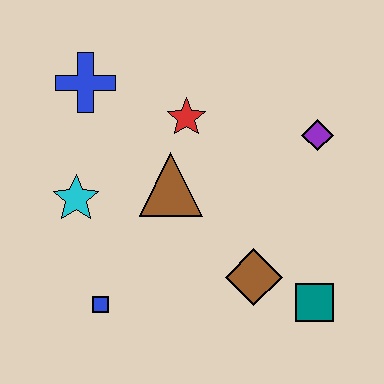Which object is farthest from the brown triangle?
The teal square is farthest from the brown triangle.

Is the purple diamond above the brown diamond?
Yes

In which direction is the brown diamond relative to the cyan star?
The brown diamond is to the right of the cyan star.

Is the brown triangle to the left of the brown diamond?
Yes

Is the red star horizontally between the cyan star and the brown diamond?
Yes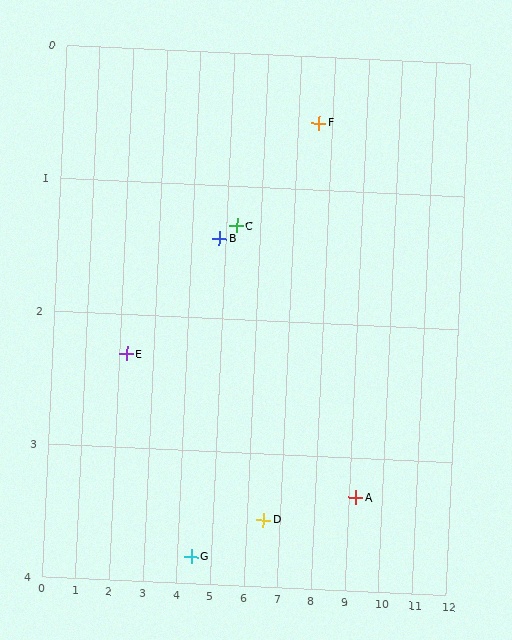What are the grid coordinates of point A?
Point A is at approximately (9.2, 3.3).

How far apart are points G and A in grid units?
Points G and A are about 4.8 grid units apart.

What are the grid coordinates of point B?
Point B is at approximately (4.8, 1.4).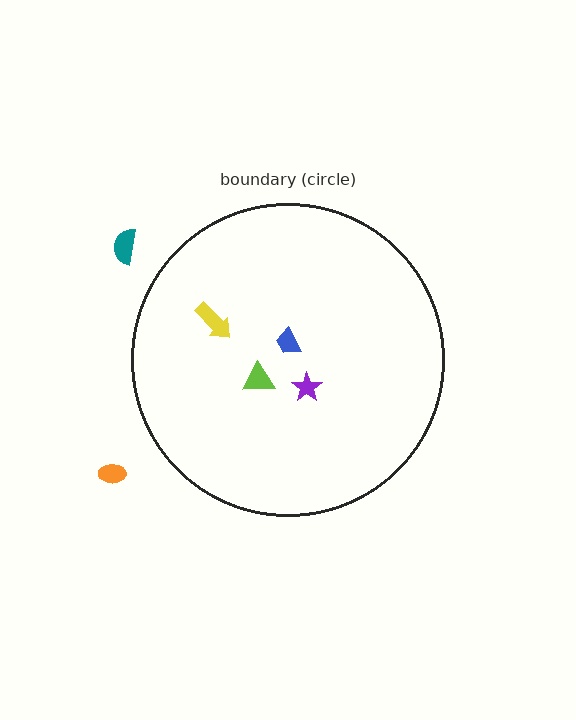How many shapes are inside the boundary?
4 inside, 2 outside.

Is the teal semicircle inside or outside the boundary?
Outside.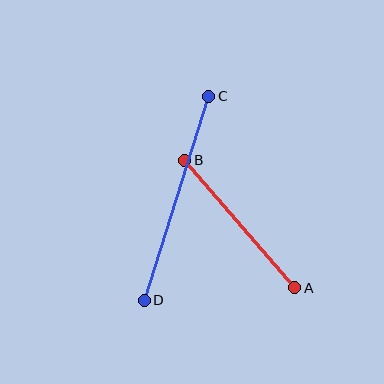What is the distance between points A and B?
The distance is approximately 168 pixels.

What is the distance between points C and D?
The distance is approximately 214 pixels.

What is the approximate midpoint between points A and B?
The midpoint is at approximately (240, 224) pixels.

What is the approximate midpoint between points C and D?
The midpoint is at approximately (177, 198) pixels.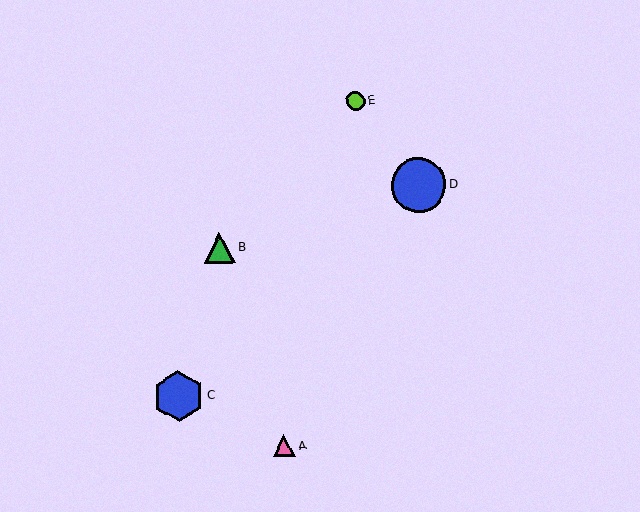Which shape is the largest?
The blue circle (labeled D) is the largest.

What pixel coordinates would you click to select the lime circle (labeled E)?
Click at (356, 101) to select the lime circle E.